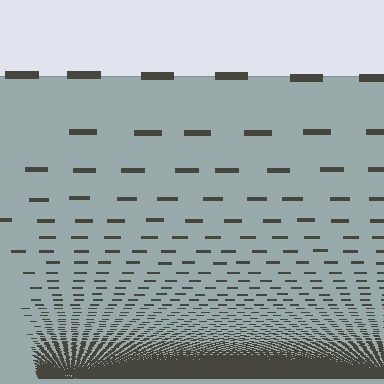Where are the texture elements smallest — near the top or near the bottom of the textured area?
Near the bottom.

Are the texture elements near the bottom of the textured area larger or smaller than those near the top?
Smaller. The gradient is inverted — elements near the bottom are smaller and denser.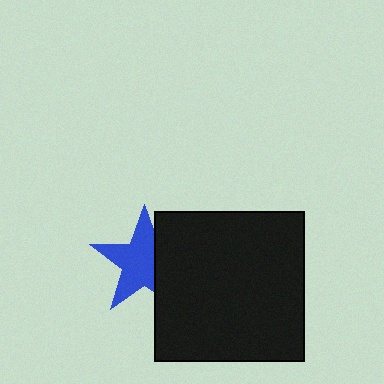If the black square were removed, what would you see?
You would see the complete blue star.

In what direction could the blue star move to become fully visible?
The blue star could move left. That would shift it out from behind the black square entirely.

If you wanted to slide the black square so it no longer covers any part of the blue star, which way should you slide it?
Slide it right — that is the most direct way to separate the two shapes.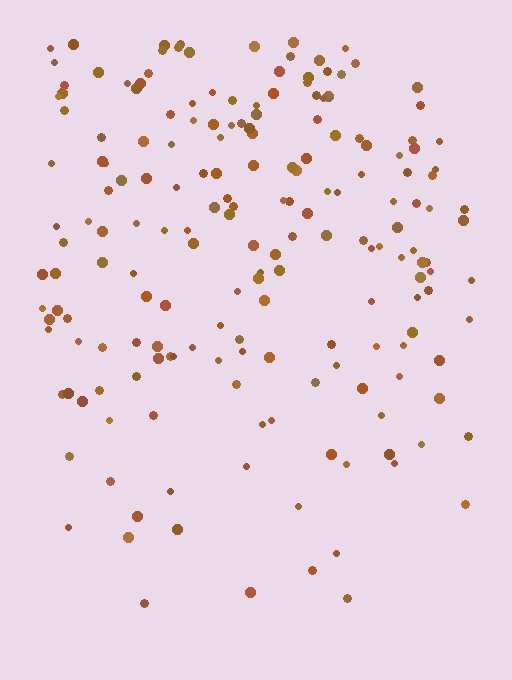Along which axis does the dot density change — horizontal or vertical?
Vertical.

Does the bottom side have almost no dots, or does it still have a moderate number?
Still a moderate number, just noticeably fewer than the top.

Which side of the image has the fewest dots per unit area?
The bottom.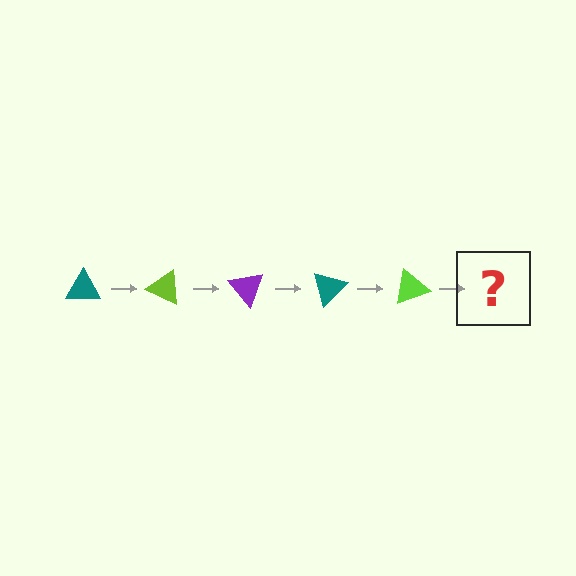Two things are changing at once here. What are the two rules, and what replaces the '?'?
The two rules are that it rotates 25 degrees each step and the color cycles through teal, lime, and purple. The '?' should be a purple triangle, rotated 125 degrees from the start.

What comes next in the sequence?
The next element should be a purple triangle, rotated 125 degrees from the start.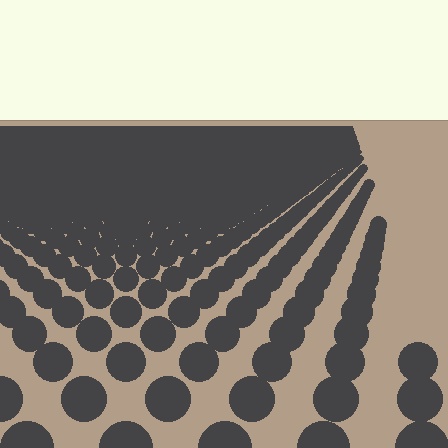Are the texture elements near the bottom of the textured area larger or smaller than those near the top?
Larger. Near the bottom, elements are closer to the viewer and appear at a bigger on-screen size.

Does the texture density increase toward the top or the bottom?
Density increases toward the top.